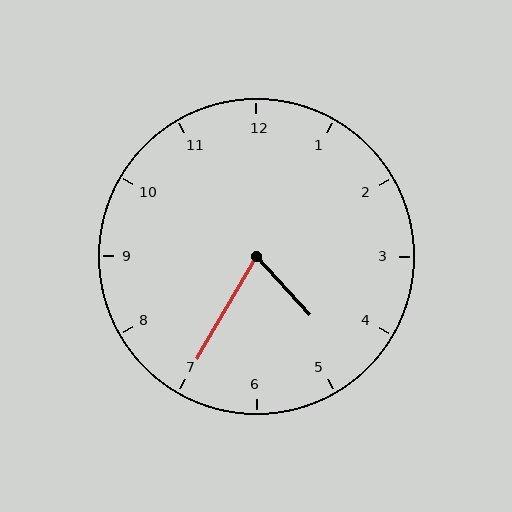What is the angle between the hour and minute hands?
Approximately 72 degrees.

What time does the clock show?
4:35.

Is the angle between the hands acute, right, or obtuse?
It is acute.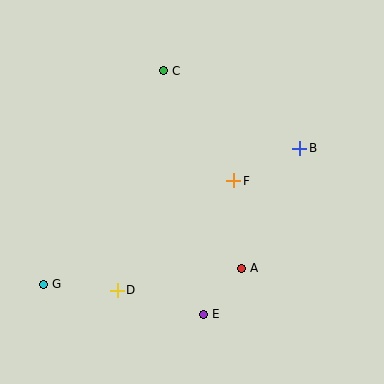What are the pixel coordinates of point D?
Point D is at (117, 290).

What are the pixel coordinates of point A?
Point A is at (241, 268).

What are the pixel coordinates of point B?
Point B is at (300, 148).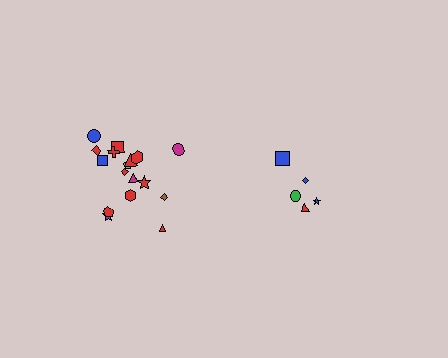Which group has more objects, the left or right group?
The left group.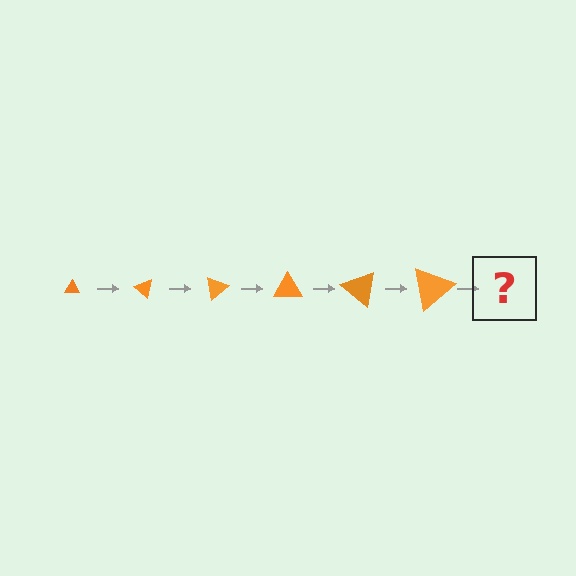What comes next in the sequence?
The next element should be a triangle, larger than the previous one and rotated 240 degrees from the start.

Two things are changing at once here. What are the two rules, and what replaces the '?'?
The two rules are that the triangle grows larger each step and it rotates 40 degrees each step. The '?' should be a triangle, larger than the previous one and rotated 240 degrees from the start.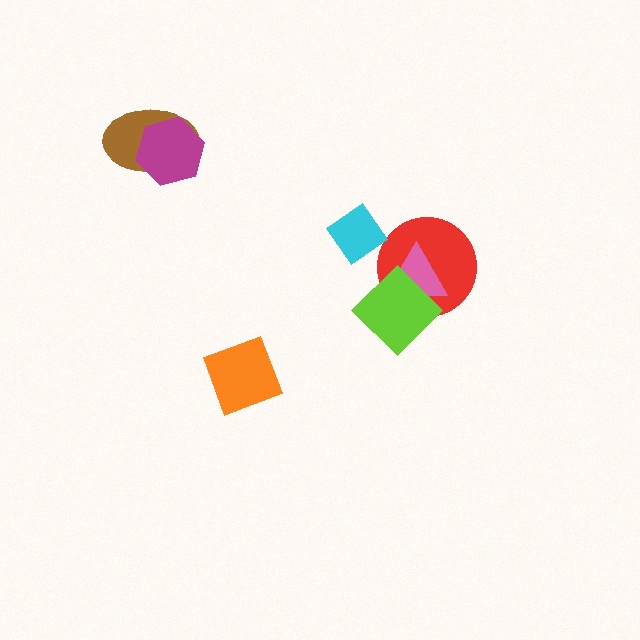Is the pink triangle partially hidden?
Yes, it is partially covered by another shape.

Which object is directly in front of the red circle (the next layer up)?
The pink triangle is directly in front of the red circle.